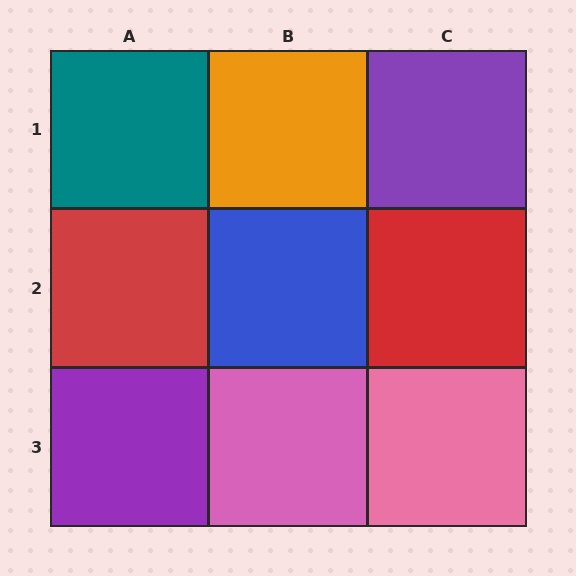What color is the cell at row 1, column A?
Teal.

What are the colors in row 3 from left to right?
Purple, pink, pink.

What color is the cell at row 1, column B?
Orange.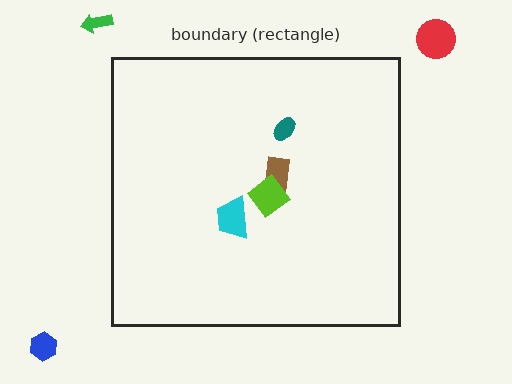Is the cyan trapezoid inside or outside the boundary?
Inside.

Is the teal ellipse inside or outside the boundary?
Inside.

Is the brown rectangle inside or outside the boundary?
Inside.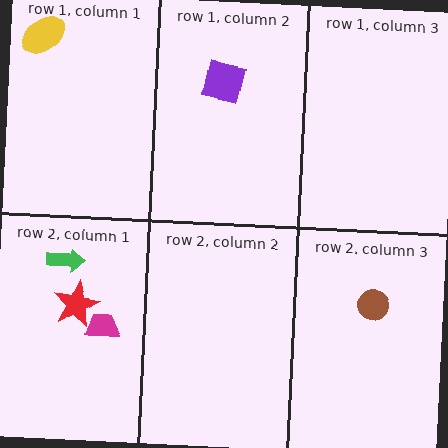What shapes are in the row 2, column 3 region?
The brown circle.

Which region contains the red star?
The row 2, column 1 region.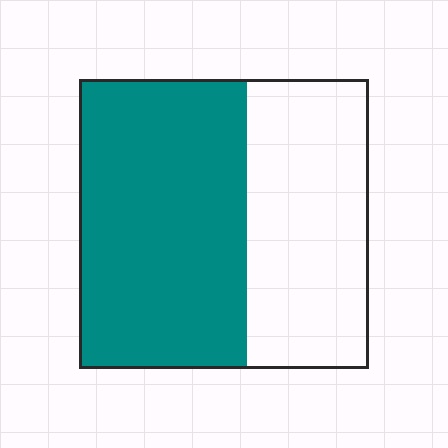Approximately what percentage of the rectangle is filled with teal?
Approximately 60%.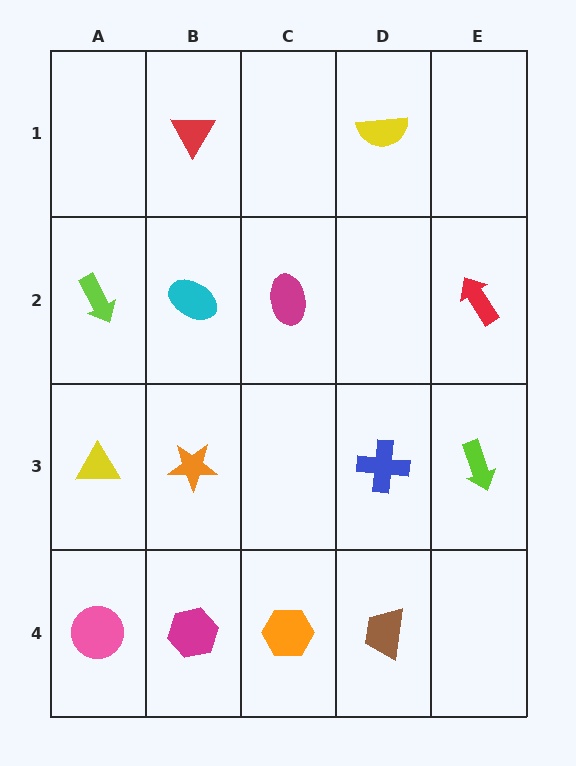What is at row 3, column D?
A blue cross.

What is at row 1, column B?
A red triangle.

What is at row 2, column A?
A lime arrow.